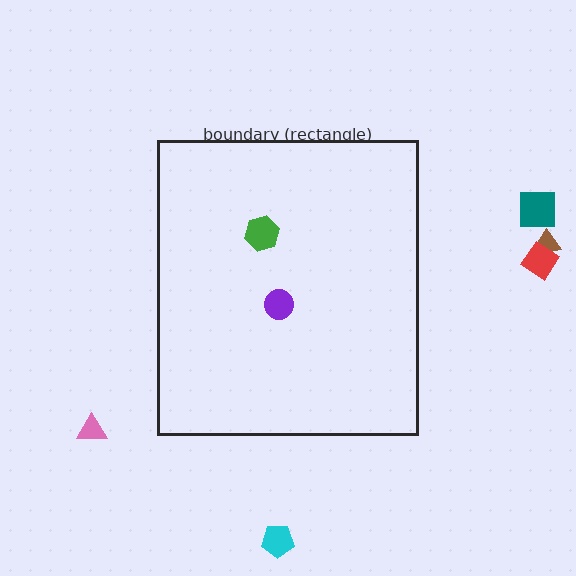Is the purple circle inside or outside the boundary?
Inside.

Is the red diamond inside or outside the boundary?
Outside.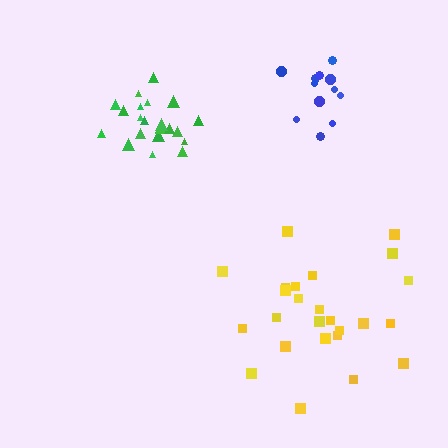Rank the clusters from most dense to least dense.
green, blue, yellow.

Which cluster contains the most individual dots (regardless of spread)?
Yellow (25).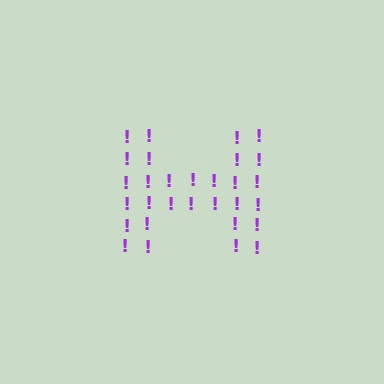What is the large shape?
The large shape is the letter H.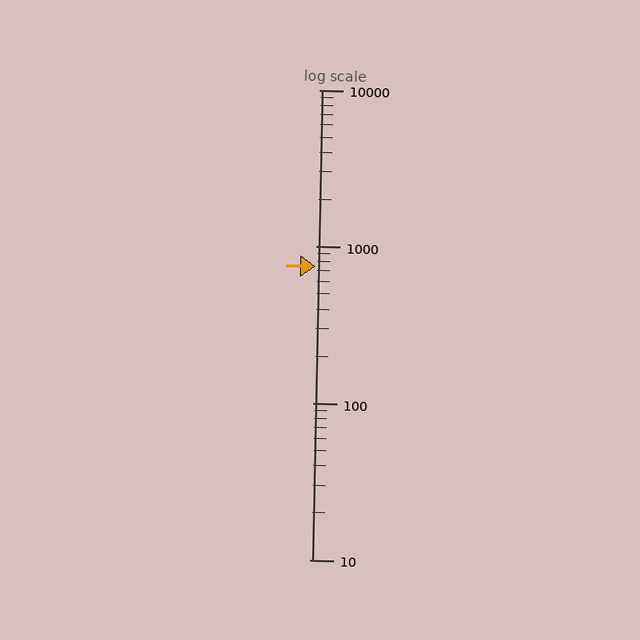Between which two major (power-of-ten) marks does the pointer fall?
The pointer is between 100 and 1000.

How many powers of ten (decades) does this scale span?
The scale spans 3 decades, from 10 to 10000.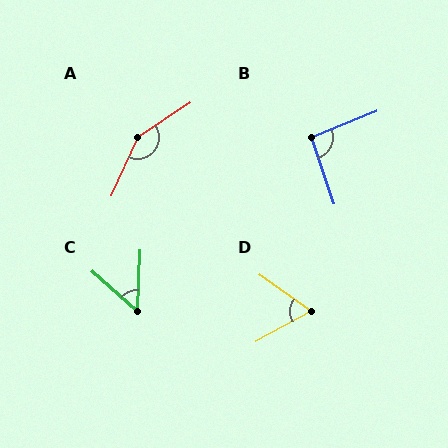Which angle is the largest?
A, at approximately 147 degrees.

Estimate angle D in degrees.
Approximately 64 degrees.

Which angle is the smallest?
C, at approximately 51 degrees.